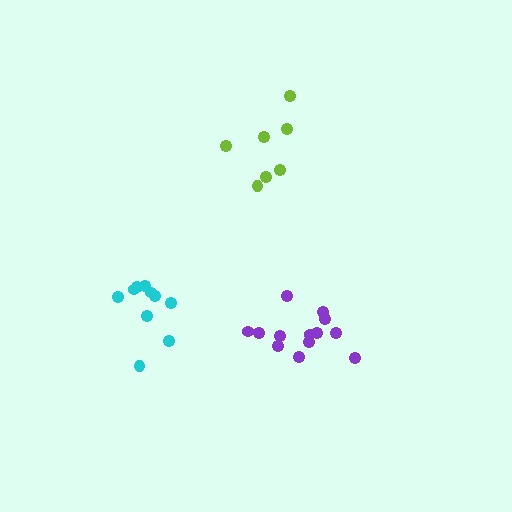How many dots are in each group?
Group 1: 13 dots, Group 2: 7 dots, Group 3: 10 dots (30 total).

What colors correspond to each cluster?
The clusters are colored: purple, lime, cyan.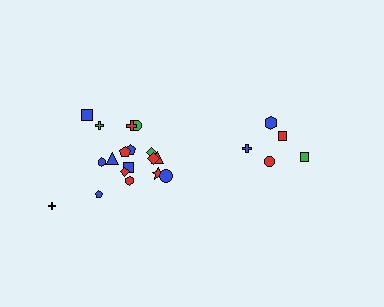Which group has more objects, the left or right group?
The left group.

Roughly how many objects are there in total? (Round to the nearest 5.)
Roughly 25 objects in total.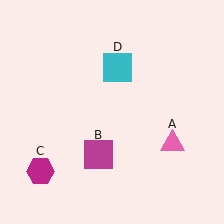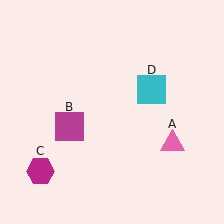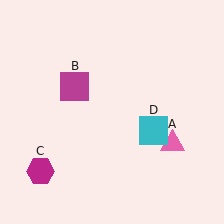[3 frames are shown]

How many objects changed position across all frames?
2 objects changed position: magenta square (object B), cyan square (object D).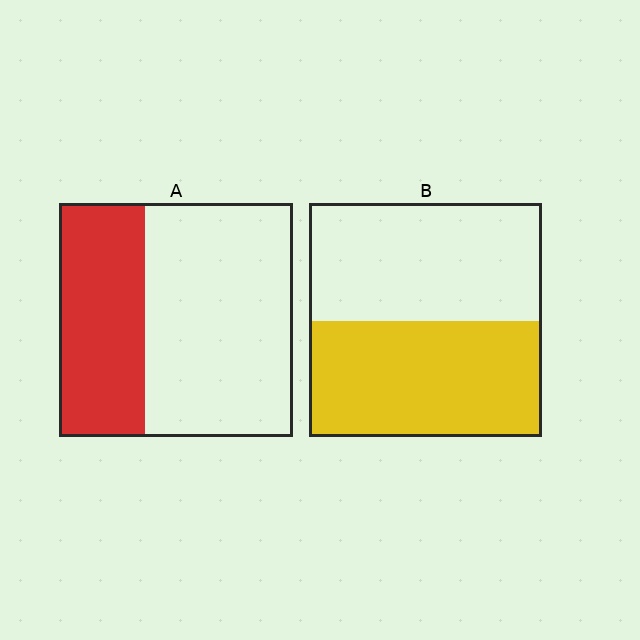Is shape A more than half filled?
No.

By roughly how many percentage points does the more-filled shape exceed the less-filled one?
By roughly 15 percentage points (B over A).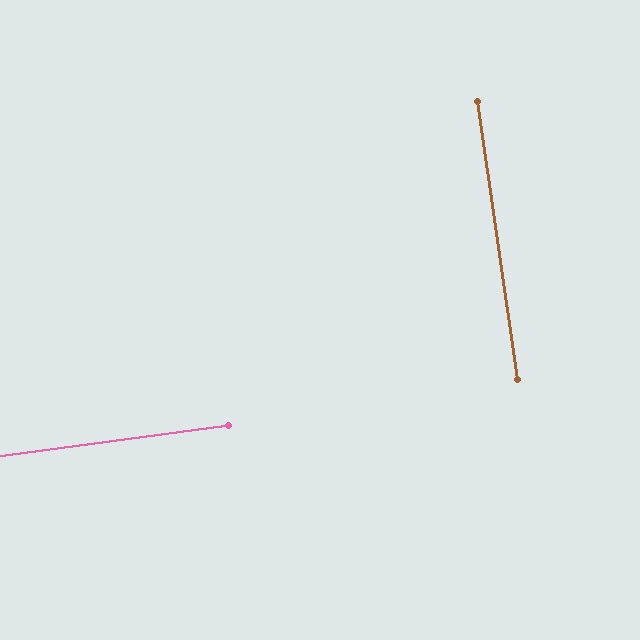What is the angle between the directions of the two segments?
Approximately 89 degrees.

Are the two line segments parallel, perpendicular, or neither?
Perpendicular — they meet at approximately 89°.